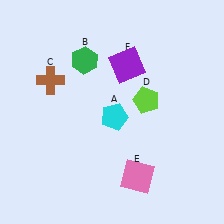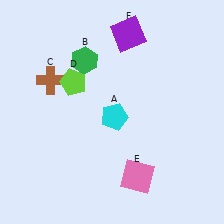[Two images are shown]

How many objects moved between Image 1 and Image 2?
2 objects moved between the two images.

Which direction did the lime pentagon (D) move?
The lime pentagon (D) moved left.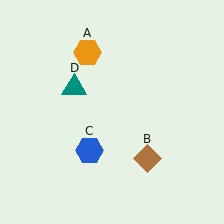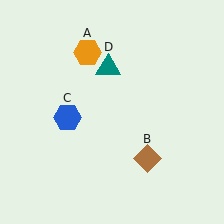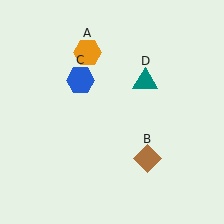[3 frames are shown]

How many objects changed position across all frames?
2 objects changed position: blue hexagon (object C), teal triangle (object D).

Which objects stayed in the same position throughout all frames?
Orange hexagon (object A) and brown diamond (object B) remained stationary.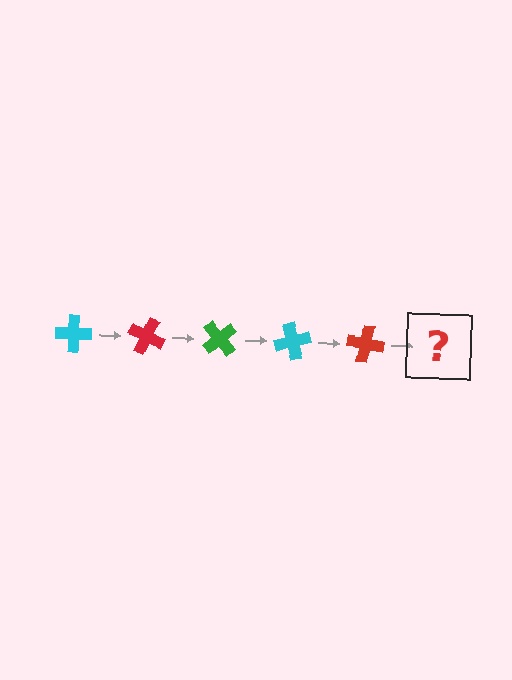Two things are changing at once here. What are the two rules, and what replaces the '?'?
The two rules are that it rotates 25 degrees each step and the color cycles through cyan, red, and green. The '?' should be a green cross, rotated 125 degrees from the start.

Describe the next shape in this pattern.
It should be a green cross, rotated 125 degrees from the start.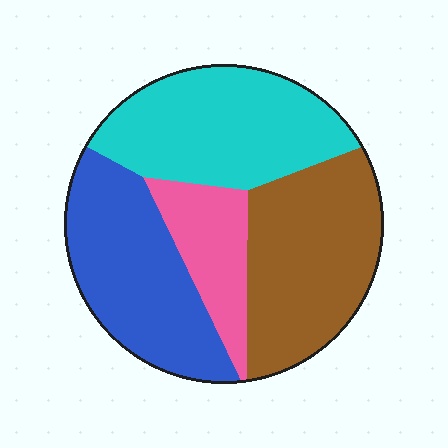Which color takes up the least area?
Pink, at roughly 15%.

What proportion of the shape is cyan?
Cyan takes up about one third (1/3) of the shape.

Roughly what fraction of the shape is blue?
Blue covers 28% of the shape.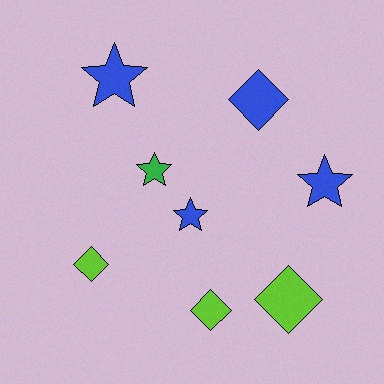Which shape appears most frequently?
Star, with 4 objects.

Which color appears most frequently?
Blue, with 4 objects.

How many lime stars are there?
There are no lime stars.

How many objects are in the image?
There are 8 objects.